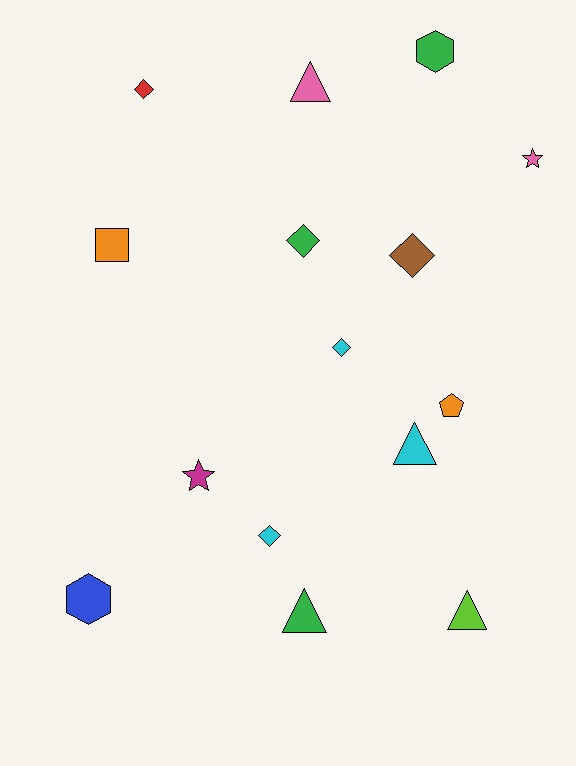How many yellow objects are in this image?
There are no yellow objects.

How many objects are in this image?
There are 15 objects.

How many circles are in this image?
There are no circles.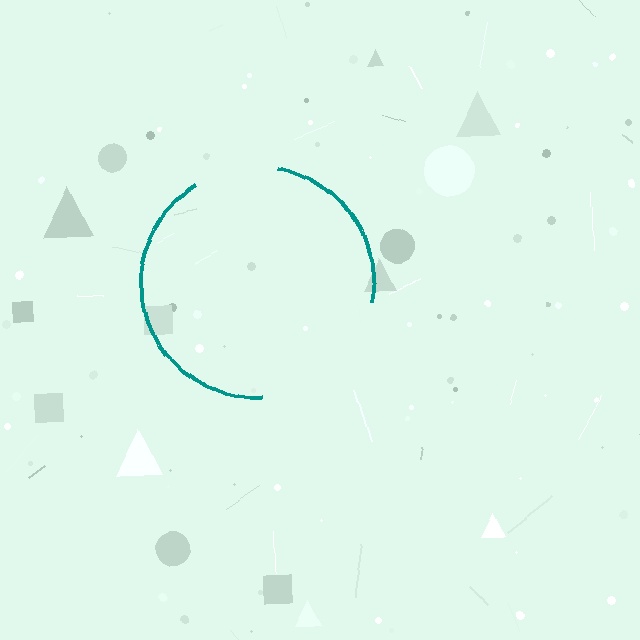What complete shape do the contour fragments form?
The contour fragments form a circle.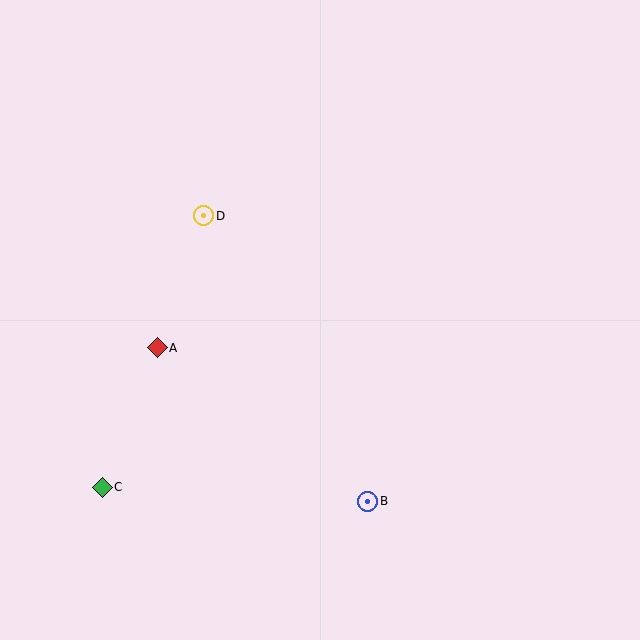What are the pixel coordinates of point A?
Point A is at (157, 348).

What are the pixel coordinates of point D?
Point D is at (204, 216).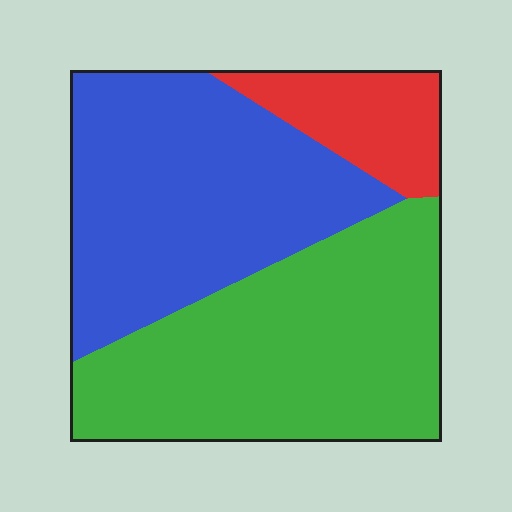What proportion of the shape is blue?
Blue takes up between a third and a half of the shape.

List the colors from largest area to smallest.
From largest to smallest: green, blue, red.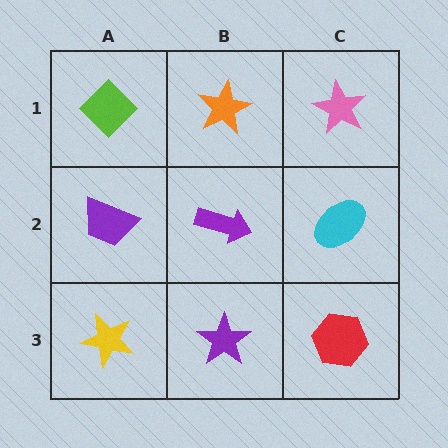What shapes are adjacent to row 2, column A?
A lime diamond (row 1, column A), a yellow star (row 3, column A), a purple arrow (row 2, column B).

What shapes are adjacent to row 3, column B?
A purple arrow (row 2, column B), a yellow star (row 3, column A), a red hexagon (row 3, column C).